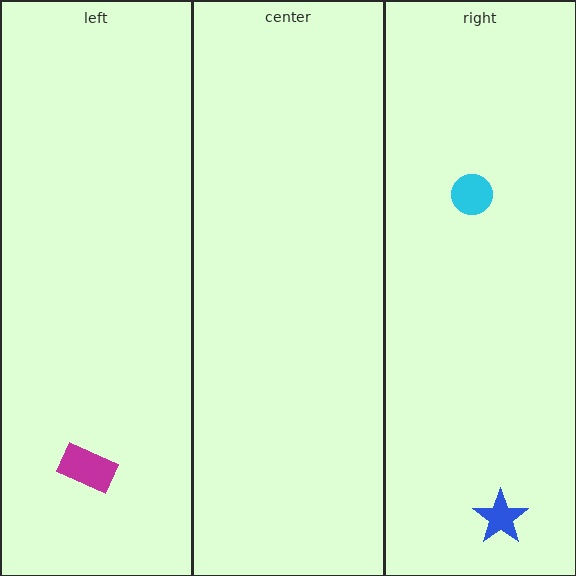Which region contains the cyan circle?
The right region.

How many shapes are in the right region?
2.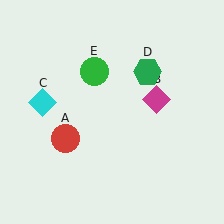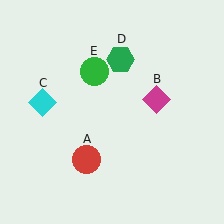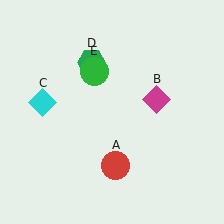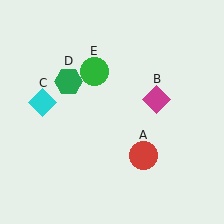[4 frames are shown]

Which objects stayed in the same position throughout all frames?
Magenta diamond (object B) and cyan diamond (object C) and green circle (object E) remained stationary.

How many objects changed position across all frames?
2 objects changed position: red circle (object A), green hexagon (object D).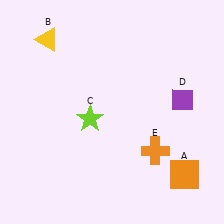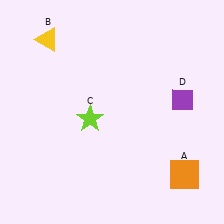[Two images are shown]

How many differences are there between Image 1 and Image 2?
There is 1 difference between the two images.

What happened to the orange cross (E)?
The orange cross (E) was removed in Image 2. It was in the bottom-right area of Image 1.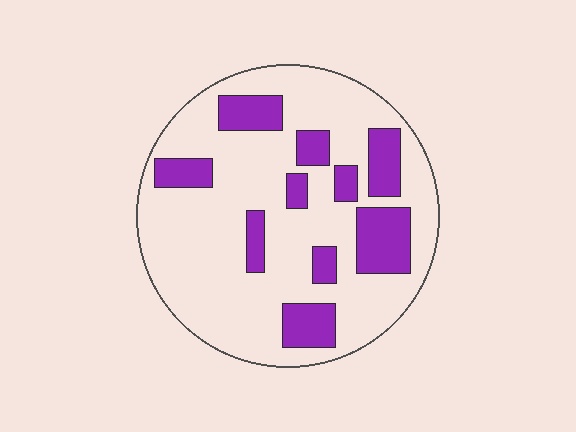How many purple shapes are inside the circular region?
10.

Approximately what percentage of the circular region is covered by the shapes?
Approximately 25%.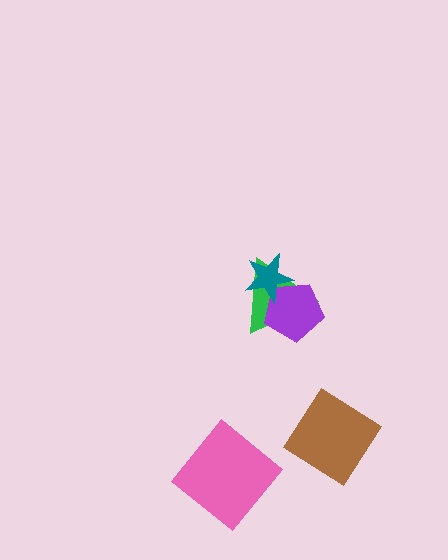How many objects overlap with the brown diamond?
0 objects overlap with the brown diamond.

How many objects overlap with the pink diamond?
0 objects overlap with the pink diamond.